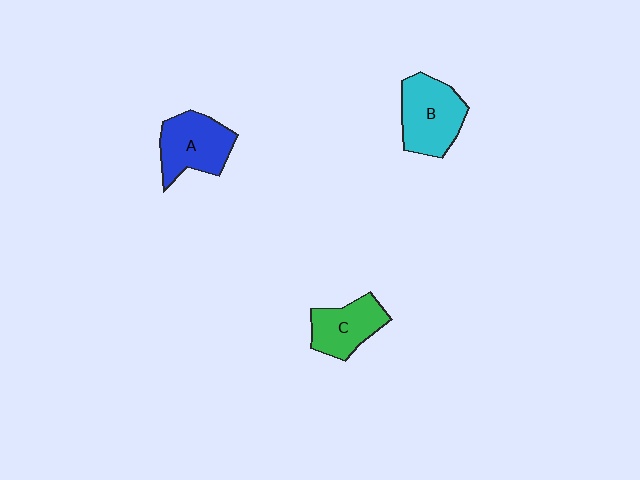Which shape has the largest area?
Shape B (cyan).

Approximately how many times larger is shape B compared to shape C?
Approximately 1.3 times.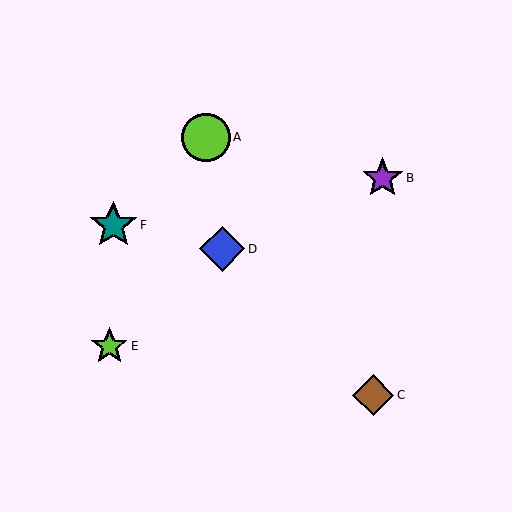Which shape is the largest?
The lime circle (labeled A) is the largest.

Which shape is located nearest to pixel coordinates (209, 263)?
The blue diamond (labeled D) at (222, 249) is nearest to that location.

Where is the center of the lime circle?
The center of the lime circle is at (206, 137).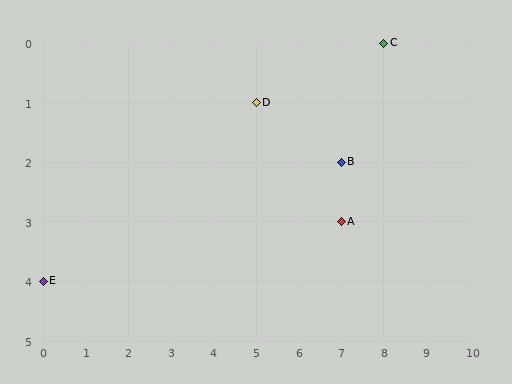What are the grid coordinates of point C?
Point C is at grid coordinates (8, 0).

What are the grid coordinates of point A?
Point A is at grid coordinates (7, 3).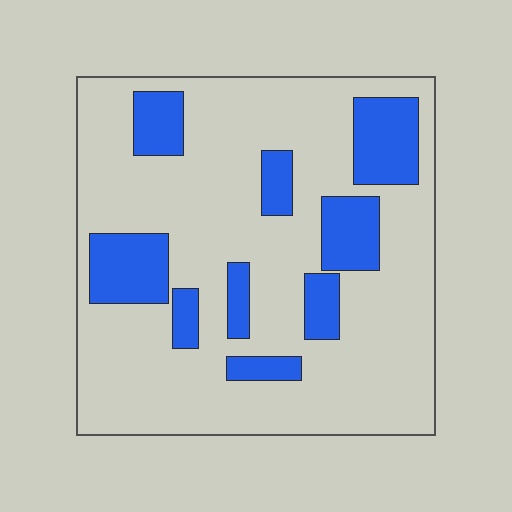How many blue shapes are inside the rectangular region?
9.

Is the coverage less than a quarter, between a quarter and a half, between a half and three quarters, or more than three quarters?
Less than a quarter.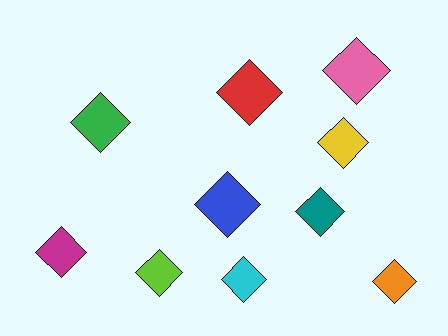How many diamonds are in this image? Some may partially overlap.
There are 10 diamonds.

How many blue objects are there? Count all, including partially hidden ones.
There is 1 blue object.